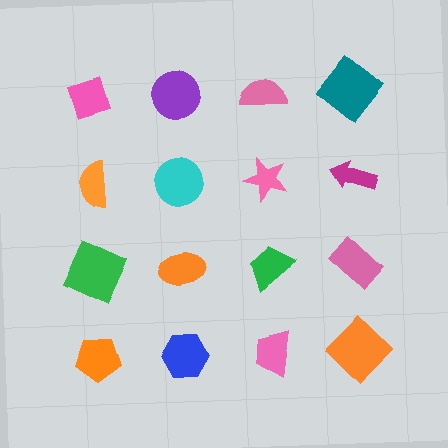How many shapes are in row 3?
4 shapes.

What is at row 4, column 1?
An orange pentagon.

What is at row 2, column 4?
A magenta arrow.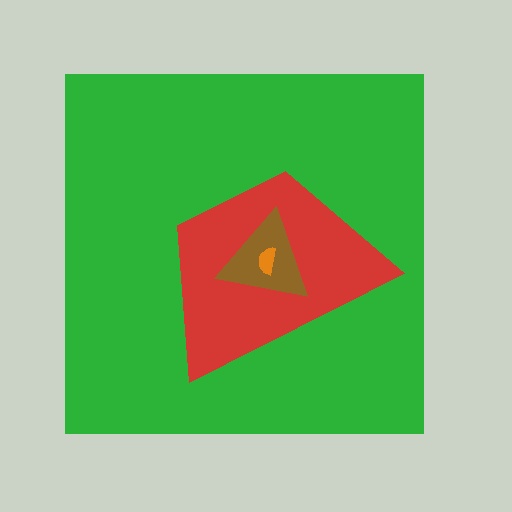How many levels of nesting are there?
4.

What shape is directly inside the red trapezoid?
The brown triangle.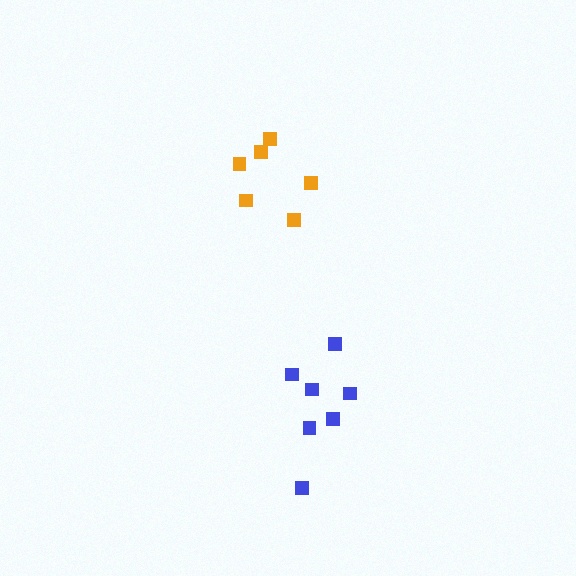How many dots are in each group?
Group 1: 6 dots, Group 2: 7 dots (13 total).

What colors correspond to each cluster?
The clusters are colored: orange, blue.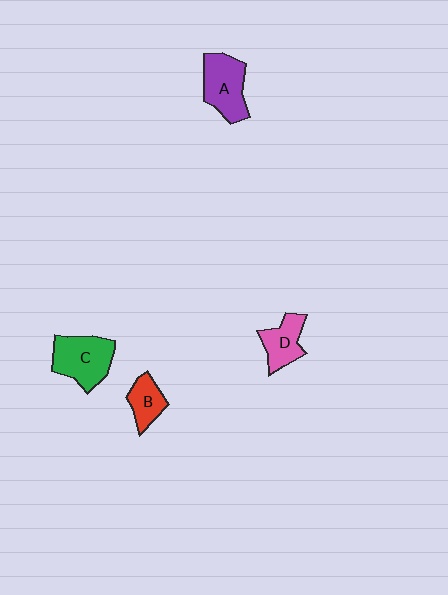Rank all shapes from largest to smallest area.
From largest to smallest: C (green), A (purple), D (pink), B (red).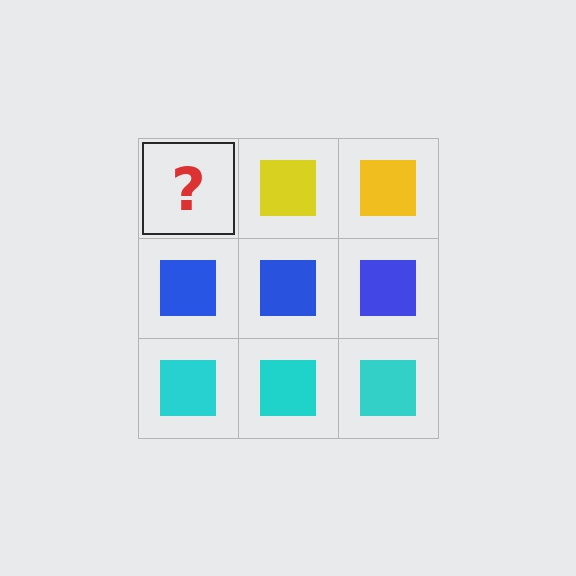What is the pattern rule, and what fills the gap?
The rule is that each row has a consistent color. The gap should be filled with a yellow square.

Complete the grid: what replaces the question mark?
The question mark should be replaced with a yellow square.